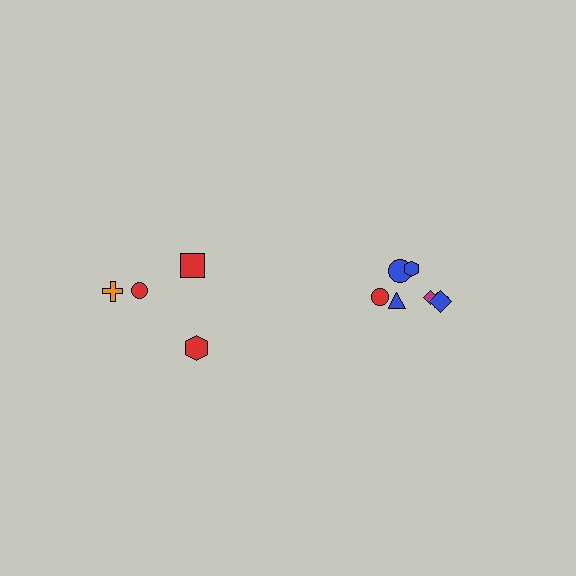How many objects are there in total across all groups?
There are 11 objects.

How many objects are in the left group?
There are 4 objects.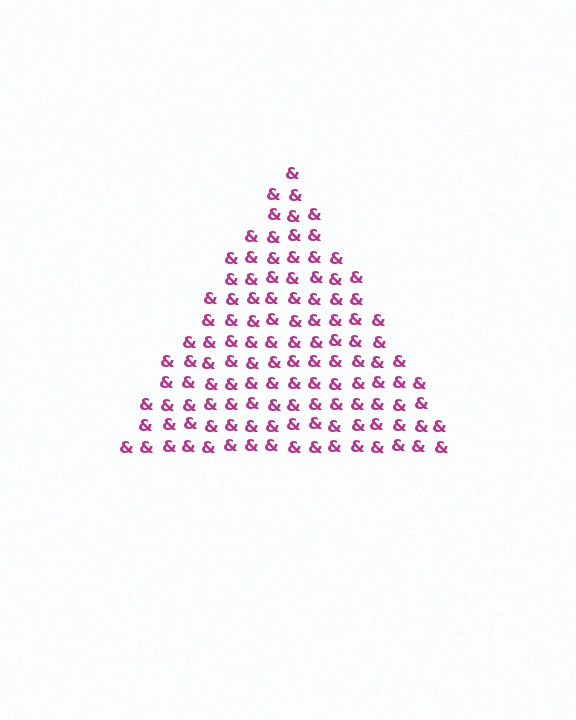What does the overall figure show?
The overall figure shows a triangle.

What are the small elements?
The small elements are ampersands.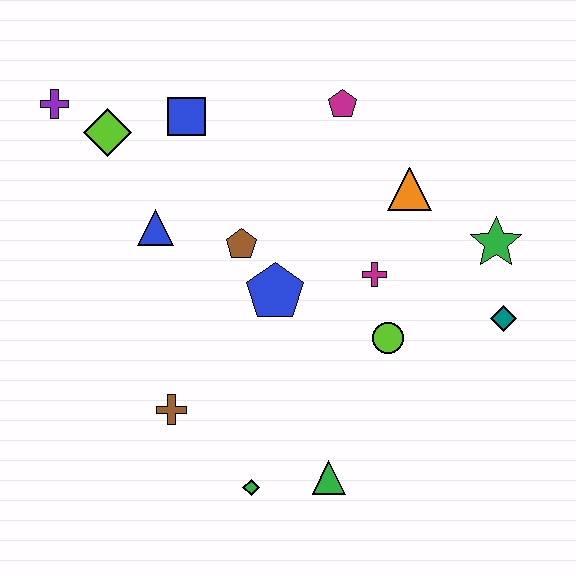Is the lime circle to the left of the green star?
Yes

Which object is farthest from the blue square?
The green triangle is farthest from the blue square.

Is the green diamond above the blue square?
No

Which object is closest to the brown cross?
The green diamond is closest to the brown cross.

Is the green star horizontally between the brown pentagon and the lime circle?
No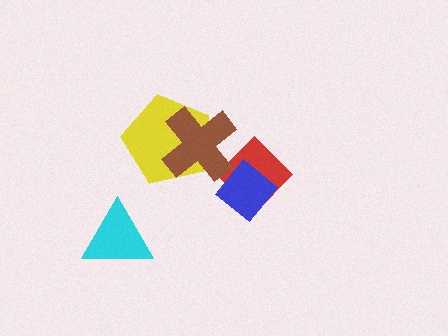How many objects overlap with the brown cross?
2 objects overlap with the brown cross.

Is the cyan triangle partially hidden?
No, no other shape covers it.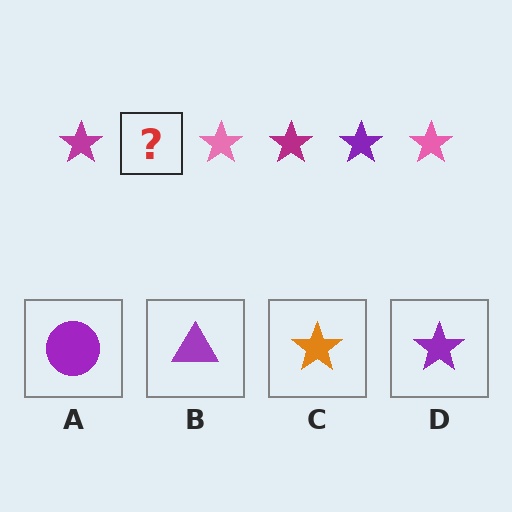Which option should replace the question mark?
Option D.